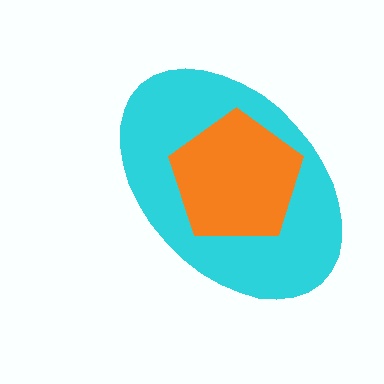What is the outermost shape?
The cyan ellipse.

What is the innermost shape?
The orange pentagon.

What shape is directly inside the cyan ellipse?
The orange pentagon.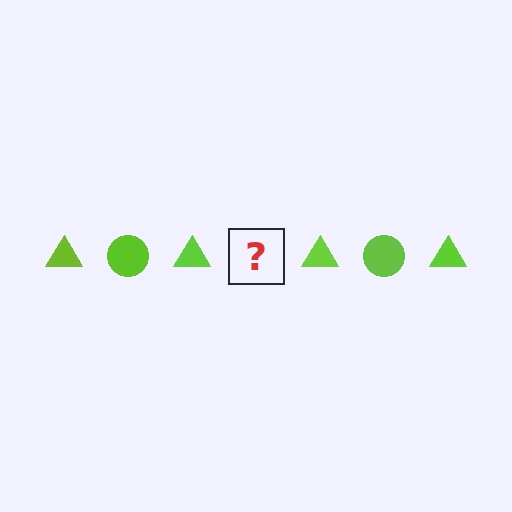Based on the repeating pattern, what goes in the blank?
The blank should be a lime circle.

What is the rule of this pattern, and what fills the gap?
The rule is that the pattern cycles through triangle, circle shapes in lime. The gap should be filled with a lime circle.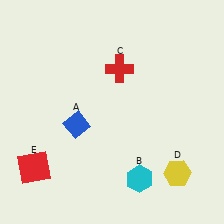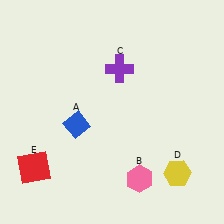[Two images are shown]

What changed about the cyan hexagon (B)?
In Image 1, B is cyan. In Image 2, it changed to pink.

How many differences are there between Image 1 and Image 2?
There are 2 differences between the two images.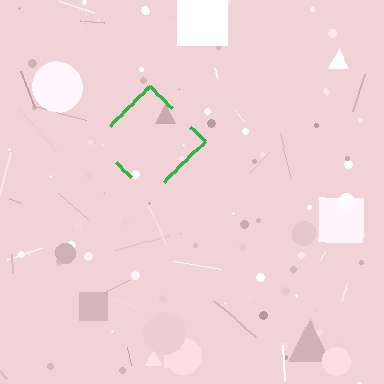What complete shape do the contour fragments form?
The contour fragments form a diamond.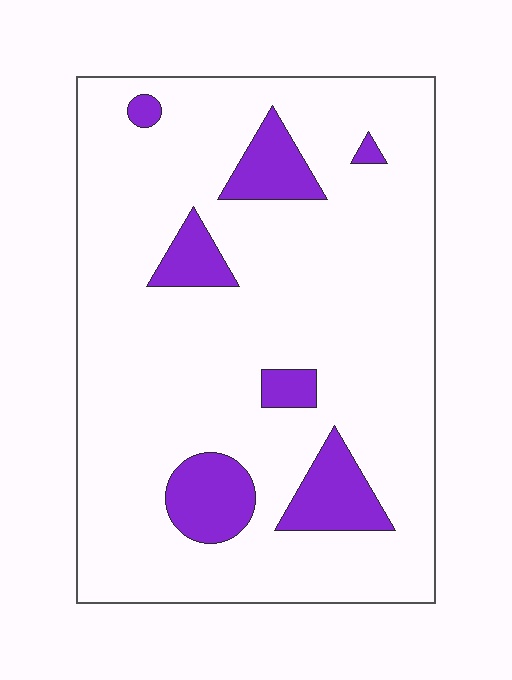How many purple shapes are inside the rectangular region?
7.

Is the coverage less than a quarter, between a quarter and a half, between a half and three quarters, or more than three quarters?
Less than a quarter.